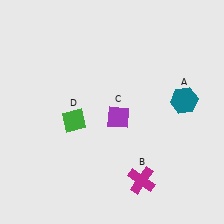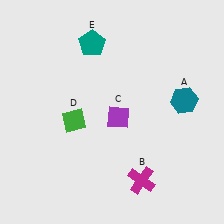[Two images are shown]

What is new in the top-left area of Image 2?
A teal pentagon (E) was added in the top-left area of Image 2.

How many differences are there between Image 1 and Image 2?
There is 1 difference between the two images.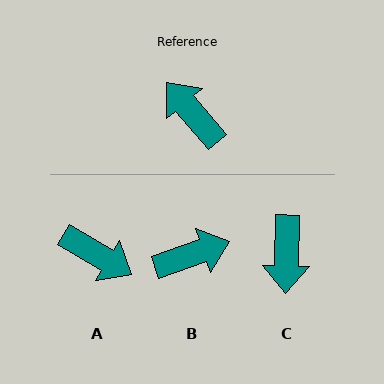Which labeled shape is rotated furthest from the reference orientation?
A, about 161 degrees away.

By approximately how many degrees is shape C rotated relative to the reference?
Approximately 138 degrees counter-clockwise.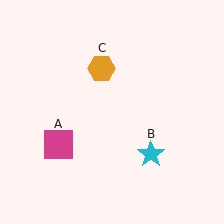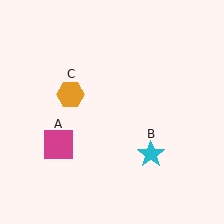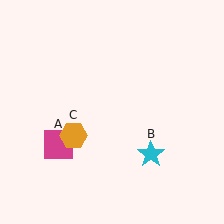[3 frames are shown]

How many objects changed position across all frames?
1 object changed position: orange hexagon (object C).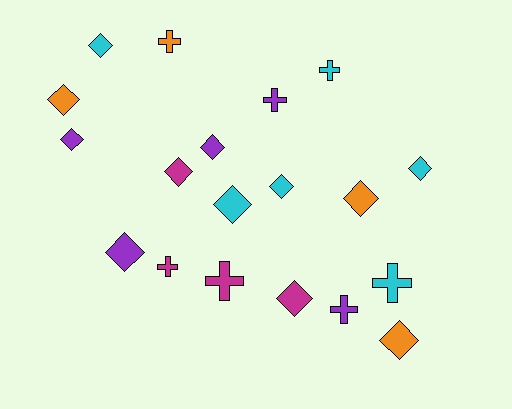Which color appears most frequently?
Cyan, with 6 objects.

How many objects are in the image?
There are 19 objects.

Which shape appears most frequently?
Diamond, with 12 objects.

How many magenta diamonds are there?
There are 2 magenta diamonds.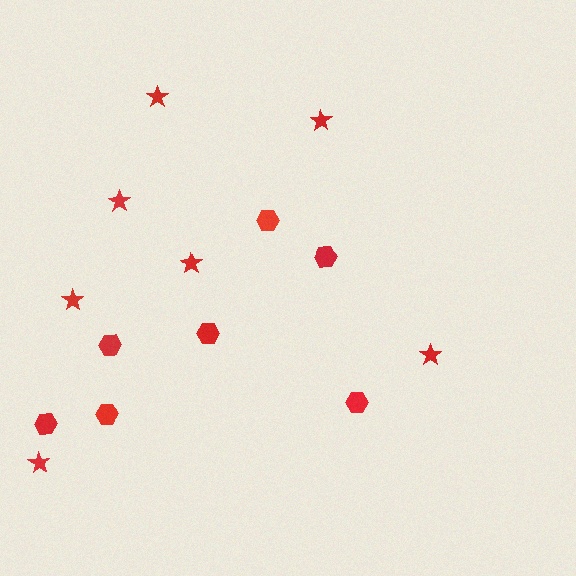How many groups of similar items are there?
There are 2 groups: one group of stars (7) and one group of hexagons (7).